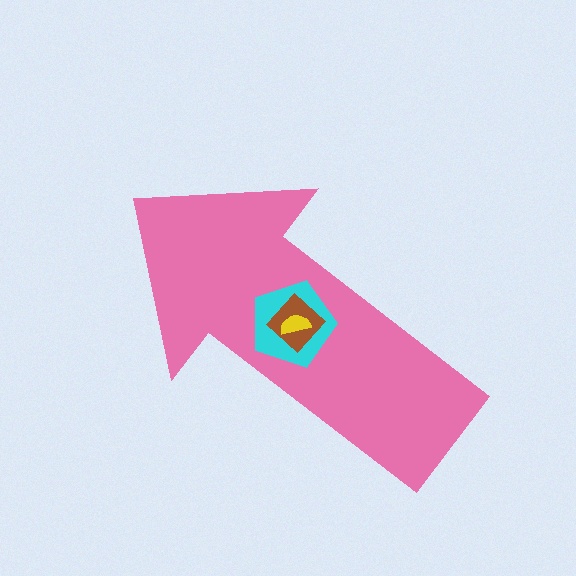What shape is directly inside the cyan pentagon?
The brown diamond.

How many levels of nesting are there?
4.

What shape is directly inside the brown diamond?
The yellow semicircle.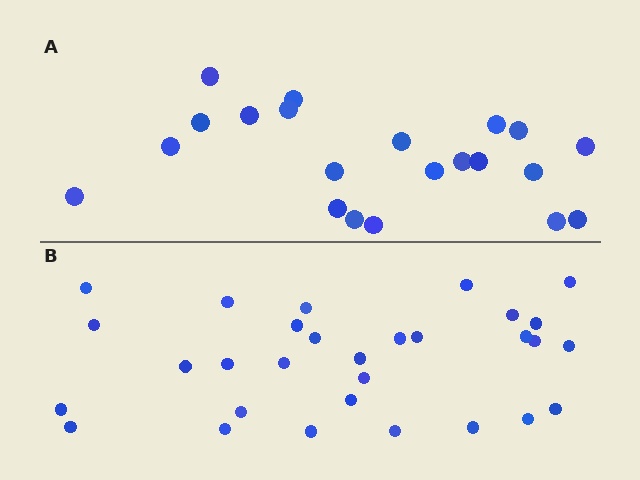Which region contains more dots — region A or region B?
Region B (the bottom region) has more dots.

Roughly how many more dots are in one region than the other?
Region B has roughly 8 or so more dots than region A.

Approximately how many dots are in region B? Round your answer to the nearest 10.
About 30 dots.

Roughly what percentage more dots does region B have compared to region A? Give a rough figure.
About 45% more.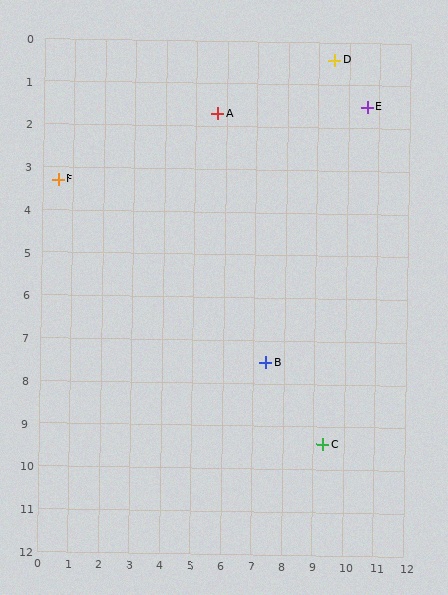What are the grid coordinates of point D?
Point D is at approximately (9.5, 0.4).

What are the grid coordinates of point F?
Point F is at approximately (0.5, 3.3).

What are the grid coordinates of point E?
Point E is at approximately (10.6, 1.5).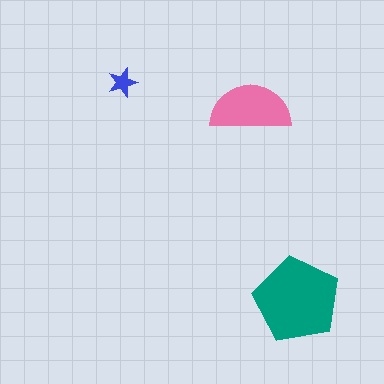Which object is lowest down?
The teal pentagon is bottommost.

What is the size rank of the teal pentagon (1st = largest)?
1st.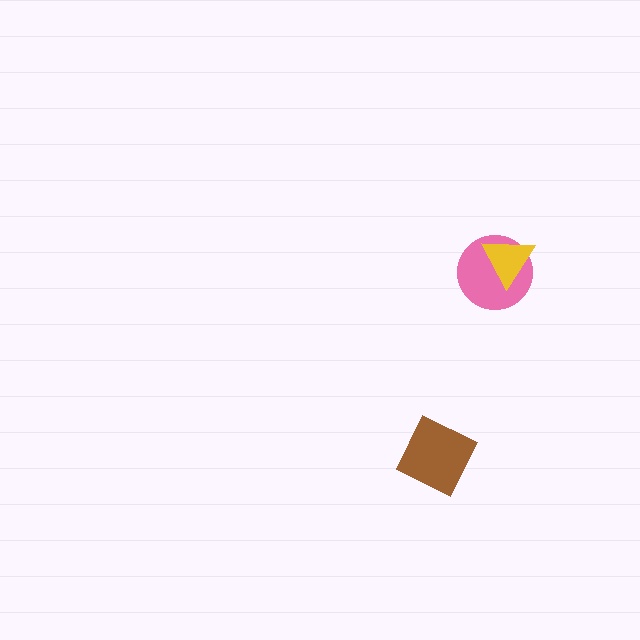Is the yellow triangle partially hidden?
No, no other shape covers it.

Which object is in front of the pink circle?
The yellow triangle is in front of the pink circle.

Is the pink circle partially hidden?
Yes, it is partially covered by another shape.